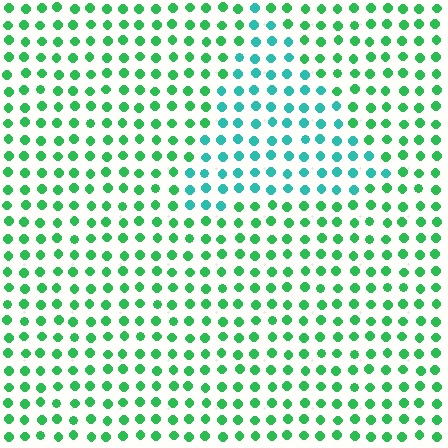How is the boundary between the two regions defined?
The boundary is defined purely by a slight shift in hue (about 38 degrees). Spacing, size, and orientation are identical on both sides.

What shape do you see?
I see a triangle.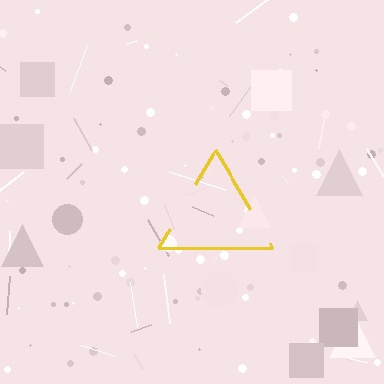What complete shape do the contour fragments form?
The contour fragments form a triangle.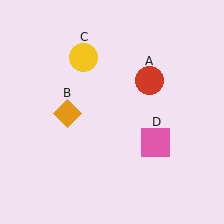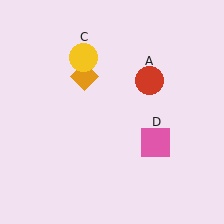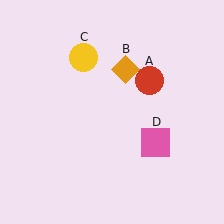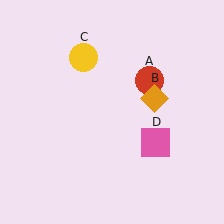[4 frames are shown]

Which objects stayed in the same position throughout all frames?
Red circle (object A) and yellow circle (object C) and pink square (object D) remained stationary.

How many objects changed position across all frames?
1 object changed position: orange diamond (object B).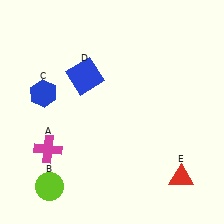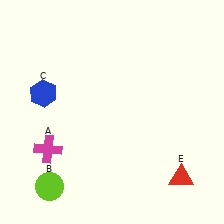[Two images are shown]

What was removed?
The blue square (D) was removed in Image 2.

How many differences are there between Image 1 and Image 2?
There is 1 difference between the two images.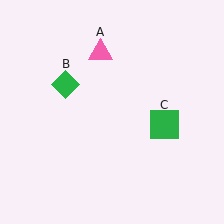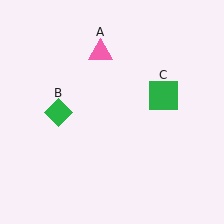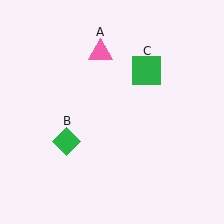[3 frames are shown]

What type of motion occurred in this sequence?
The green diamond (object B), green square (object C) rotated counterclockwise around the center of the scene.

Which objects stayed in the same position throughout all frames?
Pink triangle (object A) remained stationary.